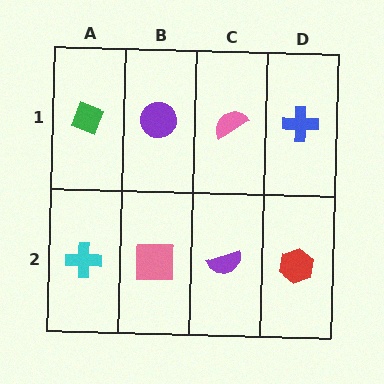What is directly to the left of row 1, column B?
A green diamond.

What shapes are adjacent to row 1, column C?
A purple semicircle (row 2, column C), a purple circle (row 1, column B), a blue cross (row 1, column D).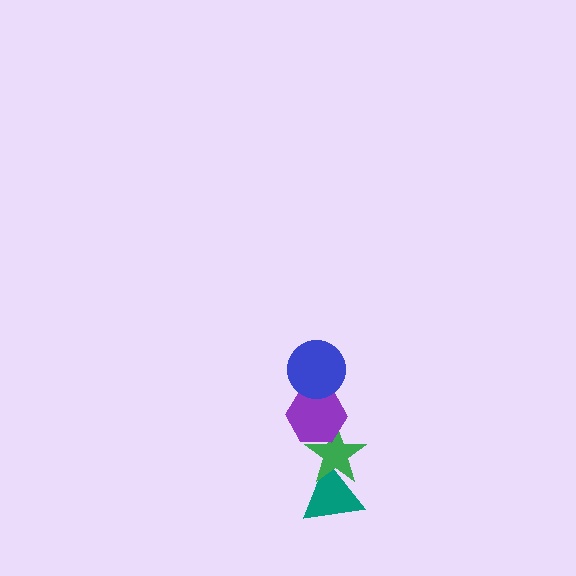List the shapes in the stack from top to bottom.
From top to bottom: the blue circle, the purple hexagon, the green star, the teal triangle.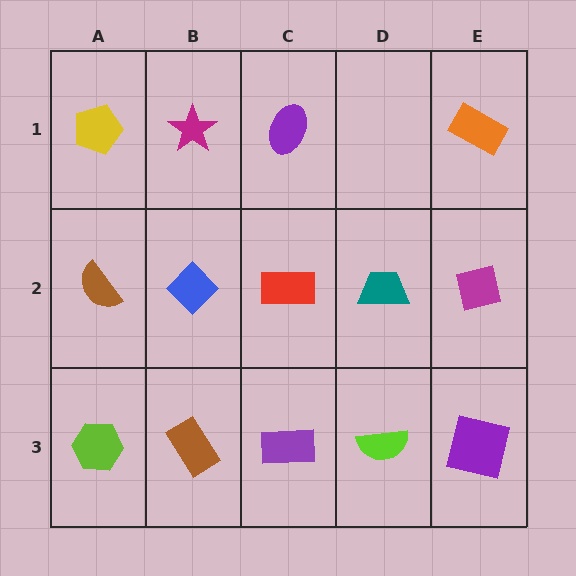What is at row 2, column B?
A blue diamond.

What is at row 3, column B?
A brown rectangle.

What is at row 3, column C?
A purple rectangle.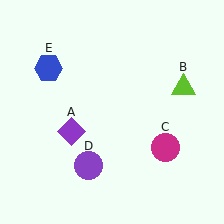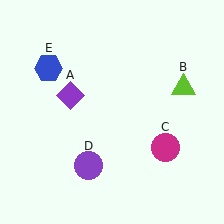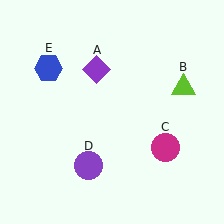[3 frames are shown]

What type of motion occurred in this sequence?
The purple diamond (object A) rotated clockwise around the center of the scene.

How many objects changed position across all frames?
1 object changed position: purple diamond (object A).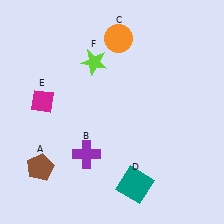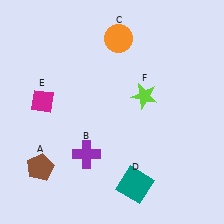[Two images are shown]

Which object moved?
The lime star (F) moved right.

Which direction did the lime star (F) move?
The lime star (F) moved right.